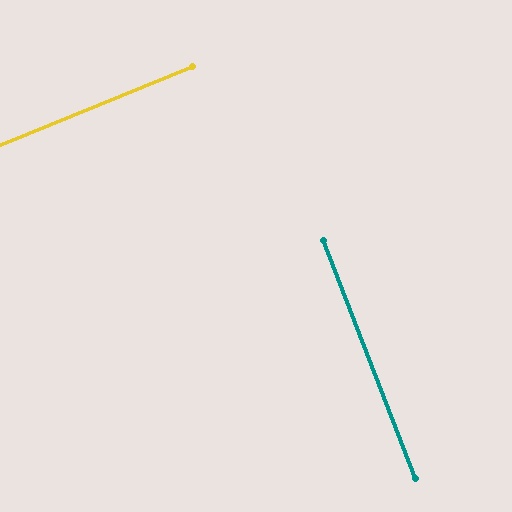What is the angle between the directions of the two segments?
Approximately 89 degrees.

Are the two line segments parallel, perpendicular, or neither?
Perpendicular — they meet at approximately 89°.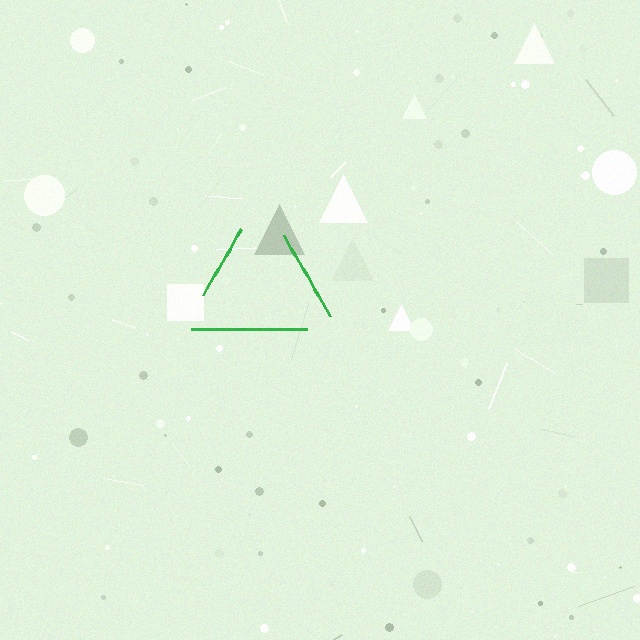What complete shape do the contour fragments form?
The contour fragments form a triangle.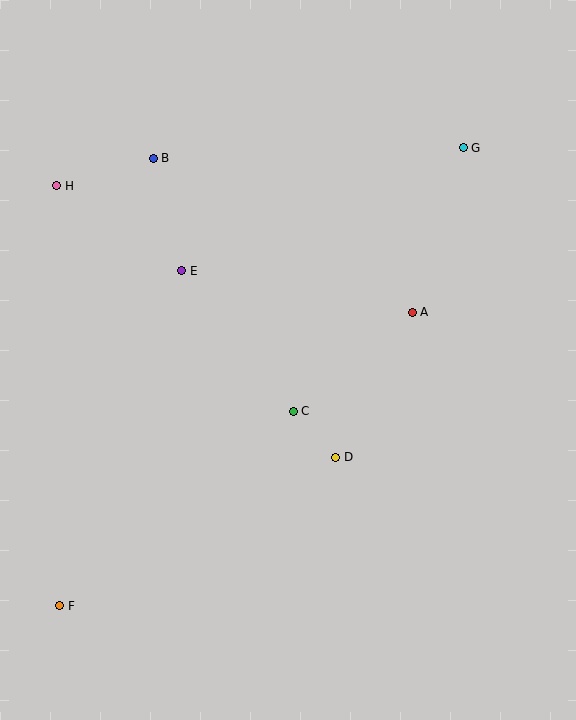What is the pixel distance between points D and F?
The distance between D and F is 313 pixels.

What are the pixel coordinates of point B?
Point B is at (153, 158).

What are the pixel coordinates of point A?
Point A is at (412, 312).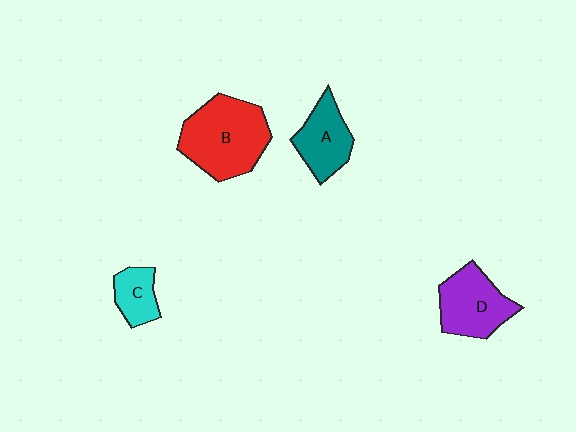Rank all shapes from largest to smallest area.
From largest to smallest: B (red), D (purple), A (teal), C (cyan).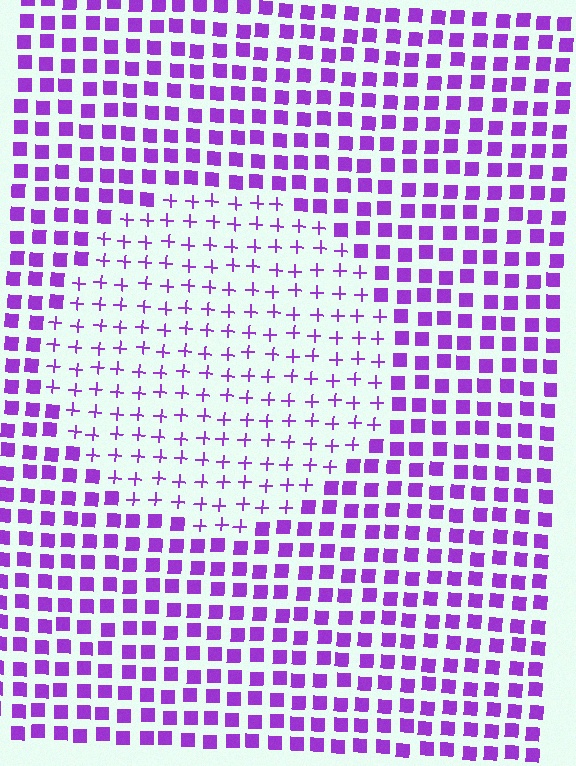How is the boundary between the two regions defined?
The boundary is defined by a change in element shape: plus signs inside vs. squares outside. All elements share the same color and spacing.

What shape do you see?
I see a circle.